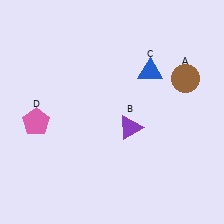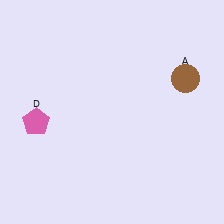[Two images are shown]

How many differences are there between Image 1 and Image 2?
There are 2 differences between the two images.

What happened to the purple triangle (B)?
The purple triangle (B) was removed in Image 2. It was in the bottom-right area of Image 1.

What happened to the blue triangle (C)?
The blue triangle (C) was removed in Image 2. It was in the top-right area of Image 1.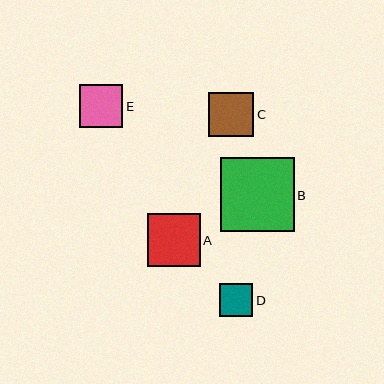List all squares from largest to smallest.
From largest to smallest: B, A, C, E, D.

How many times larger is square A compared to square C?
Square A is approximately 1.2 times the size of square C.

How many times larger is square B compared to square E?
Square B is approximately 1.7 times the size of square E.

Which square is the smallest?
Square D is the smallest with a size of approximately 34 pixels.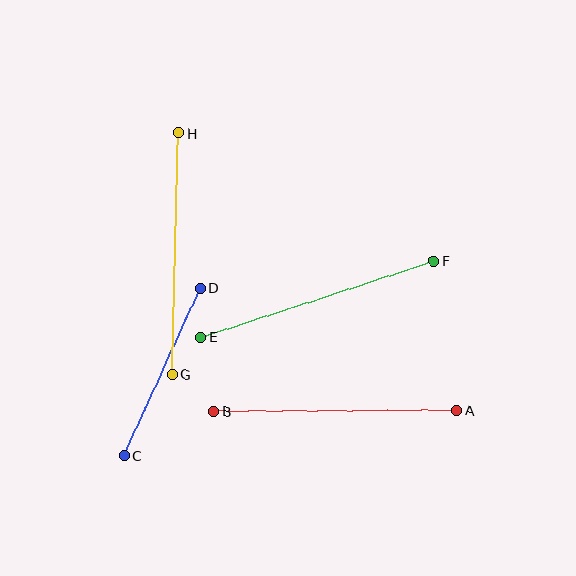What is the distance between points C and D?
The distance is approximately 185 pixels.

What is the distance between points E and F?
The distance is approximately 245 pixels.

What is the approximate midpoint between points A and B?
The midpoint is at approximately (335, 411) pixels.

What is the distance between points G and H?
The distance is approximately 242 pixels.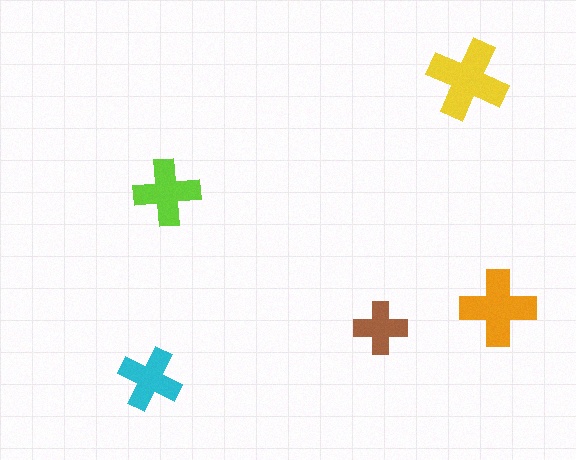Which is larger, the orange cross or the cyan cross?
The orange one.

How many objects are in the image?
There are 5 objects in the image.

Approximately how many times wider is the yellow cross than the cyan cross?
About 1.5 times wider.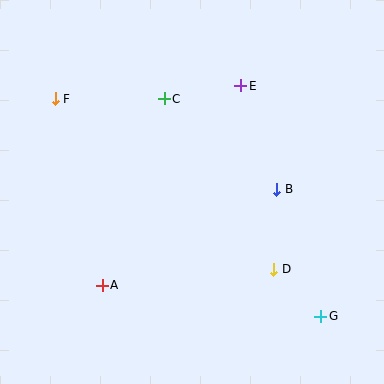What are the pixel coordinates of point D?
Point D is at (274, 269).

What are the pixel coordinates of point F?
Point F is at (55, 99).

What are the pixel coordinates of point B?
Point B is at (277, 189).